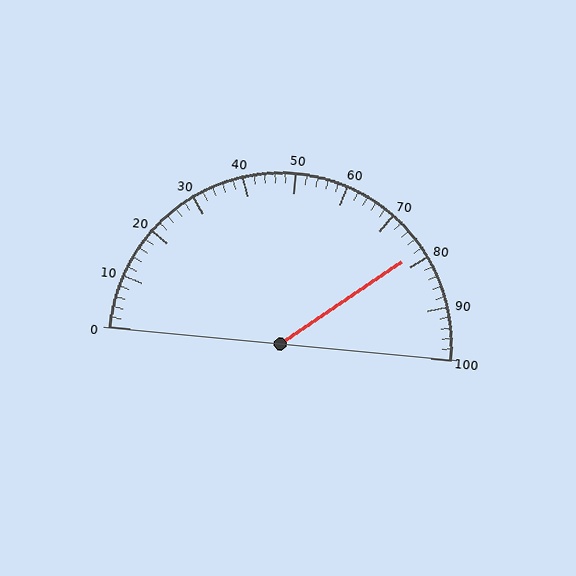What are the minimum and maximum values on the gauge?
The gauge ranges from 0 to 100.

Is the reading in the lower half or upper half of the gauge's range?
The reading is in the upper half of the range (0 to 100).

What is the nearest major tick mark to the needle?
The nearest major tick mark is 80.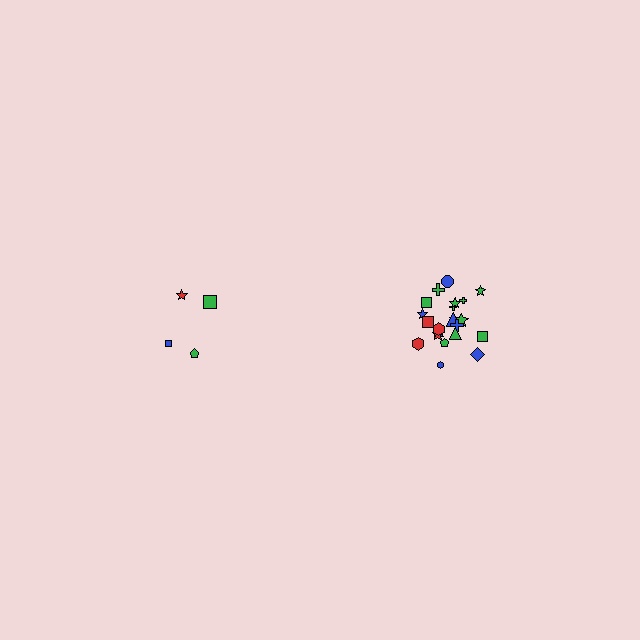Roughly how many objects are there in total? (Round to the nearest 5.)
Roughly 25 objects in total.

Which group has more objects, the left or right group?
The right group.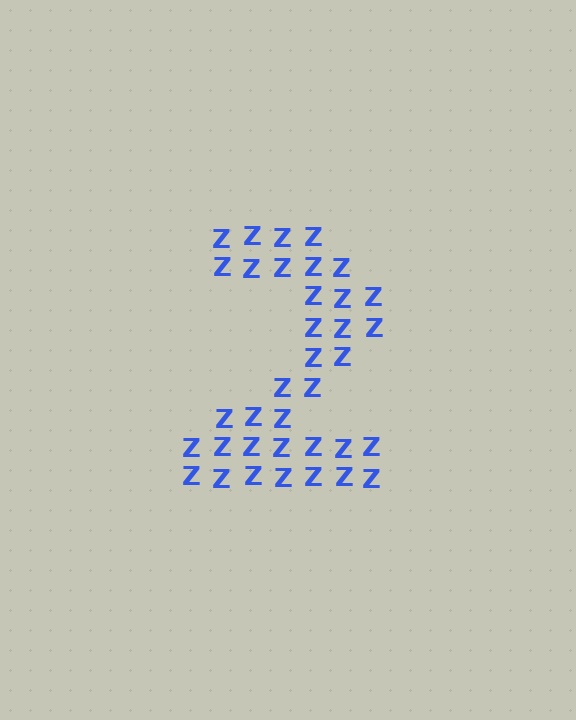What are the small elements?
The small elements are letter Z's.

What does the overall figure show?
The overall figure shows the digit 2.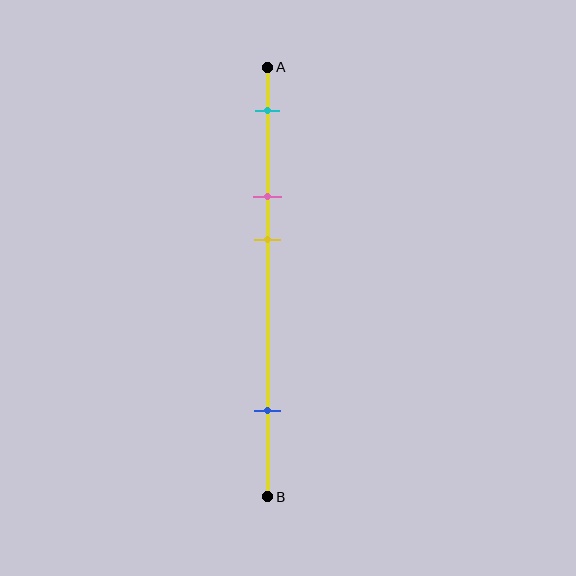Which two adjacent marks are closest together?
The pink and yellow marks are the closest adjacent pair.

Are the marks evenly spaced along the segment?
No, the marks are not evenly spaced.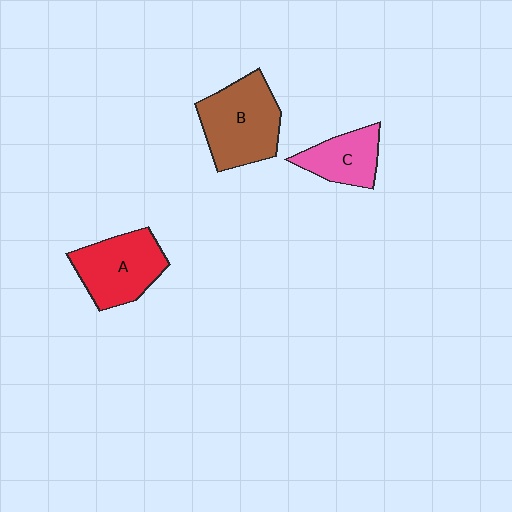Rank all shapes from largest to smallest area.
From largest to smallest: B (brown), A (red), C (pink).